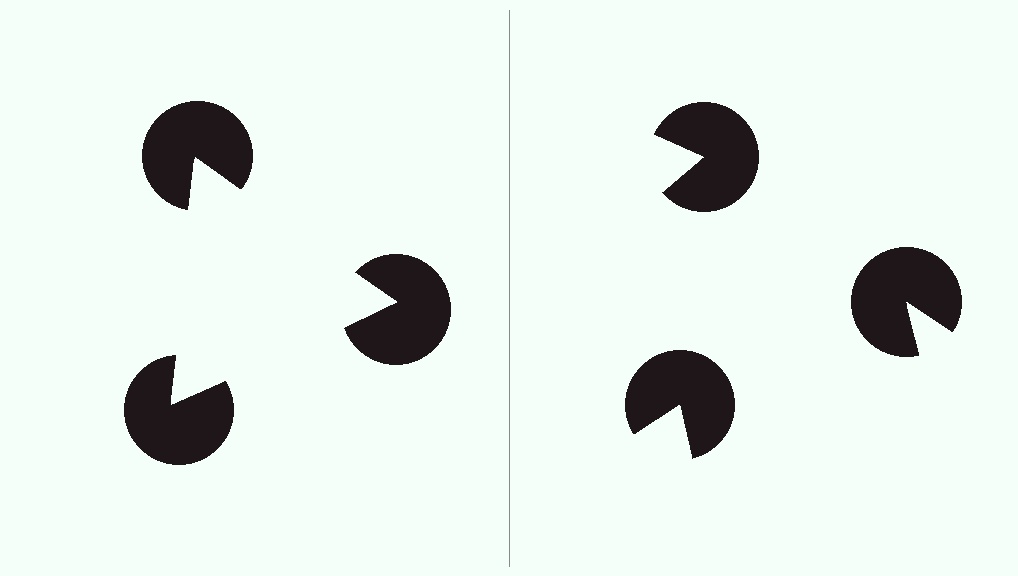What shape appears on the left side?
An illusory triangle.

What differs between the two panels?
The pac-man discs are positioned identically on both sides; only the wedge orientations differ. On the left they align to a triangle; on the right they are misaligned.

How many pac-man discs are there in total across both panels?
6 — 3 on each side.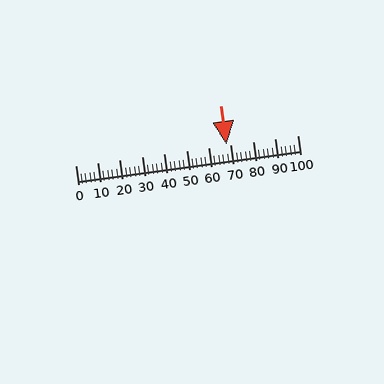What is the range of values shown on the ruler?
The ruler shows values from 0 to 100.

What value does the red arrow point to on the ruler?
The red arrow points to approximately 68.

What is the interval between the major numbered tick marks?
The major tick marks are spaced 10 units apart.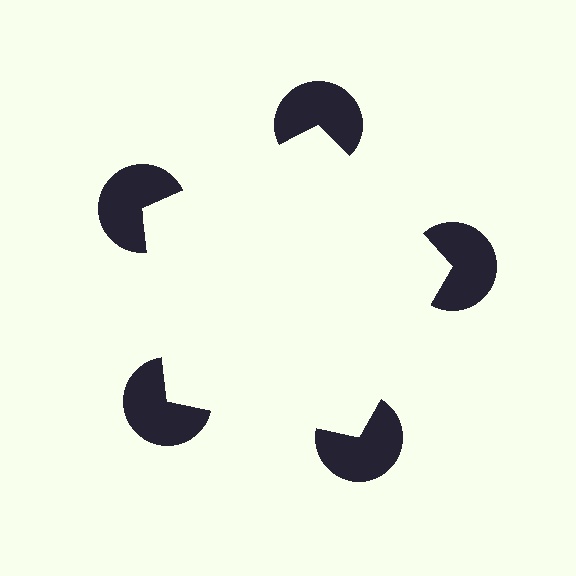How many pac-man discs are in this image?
There are 5 — one at each vertex of the illusory pentagon.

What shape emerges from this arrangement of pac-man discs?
An illusory pentagon — its edges are inferred from the aligned wedge cuts in the pac-man discs, not physically drawn.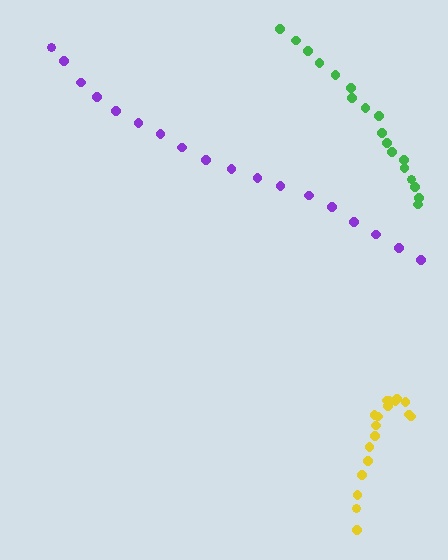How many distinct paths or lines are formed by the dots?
There are 3 distinct paths.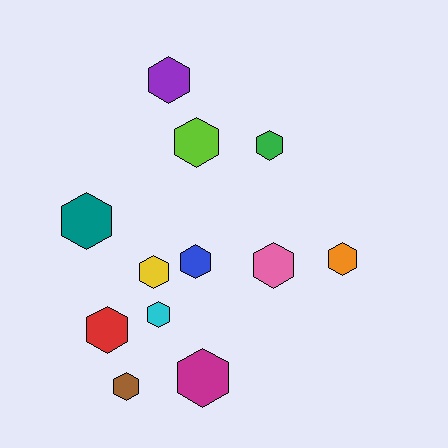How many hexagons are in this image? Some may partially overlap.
There are 12 hexagons.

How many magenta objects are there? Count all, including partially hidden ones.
There is 1 magenta object.